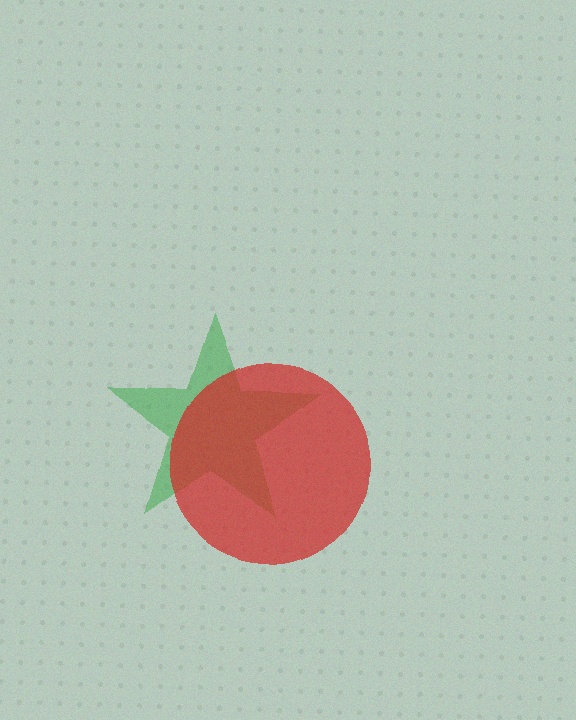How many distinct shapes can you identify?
There are 2 distinct shapes: a green star, a red circle.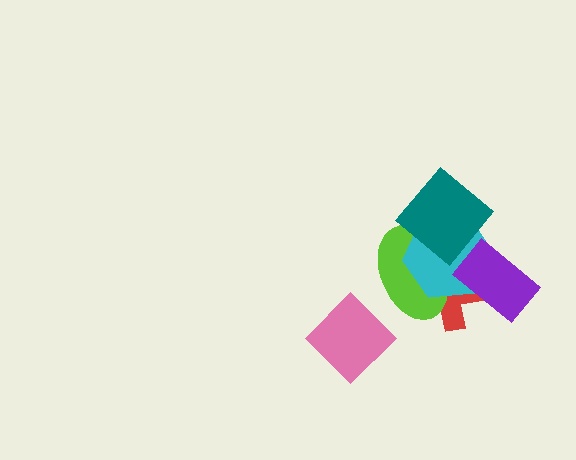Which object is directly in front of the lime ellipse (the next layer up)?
The cyan hexagon is directly in front of the lime ellipse.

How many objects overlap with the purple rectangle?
2 objects overlap with the purple rectangle.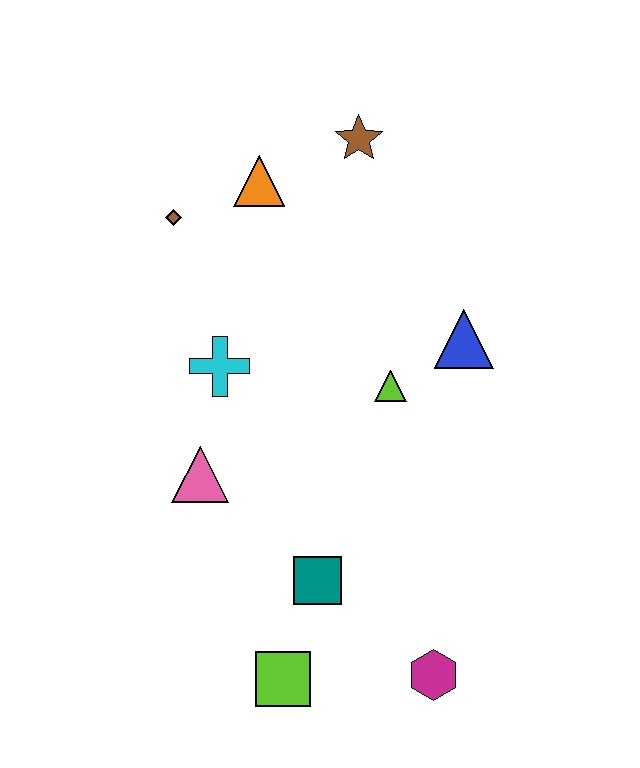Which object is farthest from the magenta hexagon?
The brown star is farthest from the magenta hexagon.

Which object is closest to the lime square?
The teal square is closest to the lime square.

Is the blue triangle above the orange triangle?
No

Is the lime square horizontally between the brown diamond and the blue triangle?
Yes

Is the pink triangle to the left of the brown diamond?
No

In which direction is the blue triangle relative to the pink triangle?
The blue triangle is to the right of the pink triangle.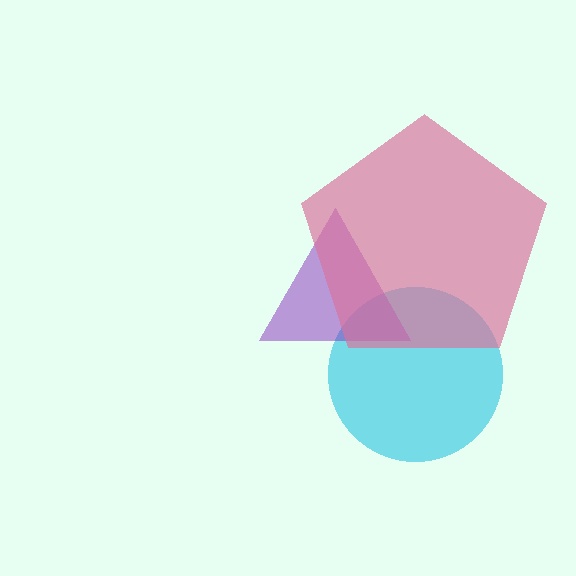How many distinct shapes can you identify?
There are 3 distinct shapes: a cyan circle, a purple triangle, a pink pentagon.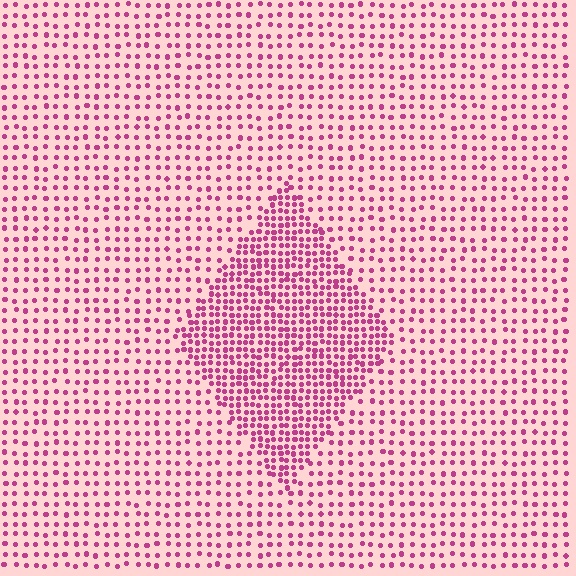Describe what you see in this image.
The image contains small magenta elements arranged at two different densities. A diamond-shaped region is visible where the elements are more densely packed than the surrounding area.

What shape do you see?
I see a diamond.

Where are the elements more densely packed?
The elements are more densely packed inside the diamond boundary.